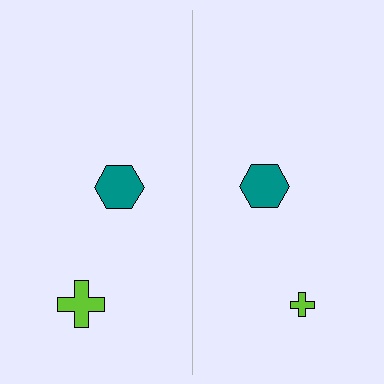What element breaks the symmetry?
The lime cross on the right side has a different size than its mirror counterpart.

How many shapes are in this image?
There are 4 shapes in this image.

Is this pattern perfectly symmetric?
No, the pattern is not perfectly symmetric. The lime cross on the right side has a different size than its mirror counterpart.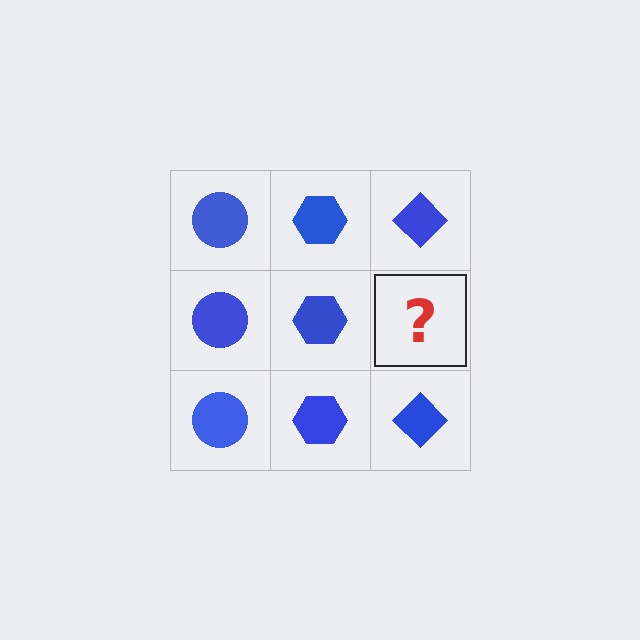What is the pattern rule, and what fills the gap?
The rule is that each column has a consistent shape. The gap should be filled with a blue diamond.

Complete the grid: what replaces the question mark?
The question mark should be replaced with a blue diamond.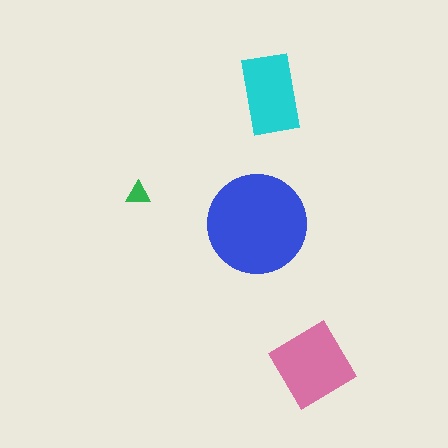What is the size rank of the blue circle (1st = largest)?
1st.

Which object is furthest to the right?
The pink diamond is rightmost.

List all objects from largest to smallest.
The blue circle, the pink diamond, the cyan rectangle, the green triangle.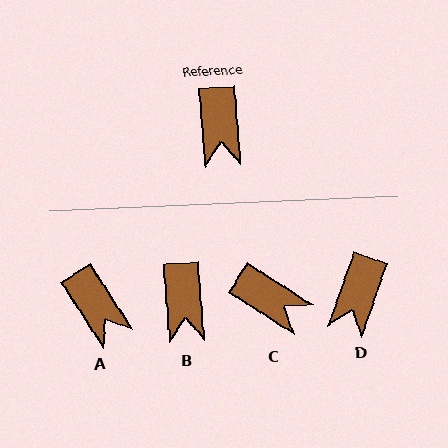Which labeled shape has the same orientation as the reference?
B.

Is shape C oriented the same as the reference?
No, it is off by about 53 degrees.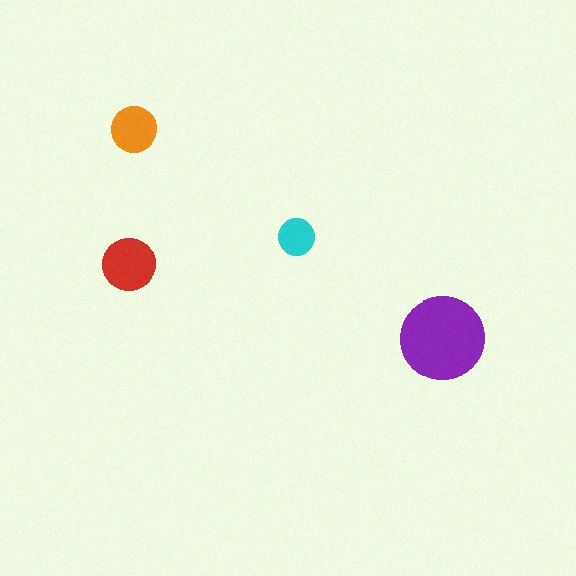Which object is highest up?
The orange circle is topmost.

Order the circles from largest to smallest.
the purple one, the red one, the orange one, the cyan one.